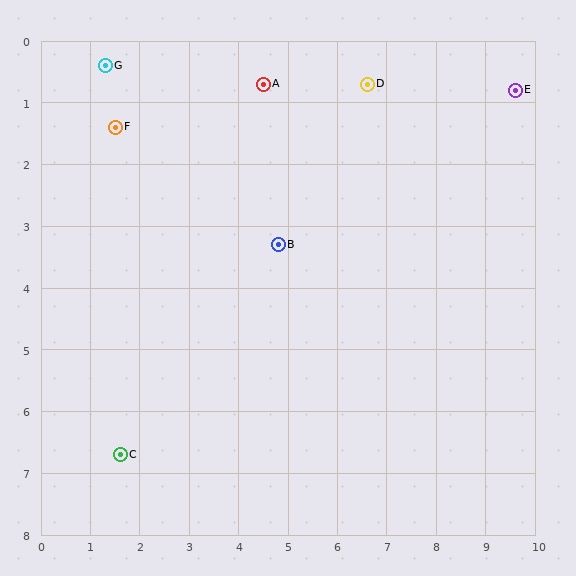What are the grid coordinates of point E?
Point E is at approximately (9.6, 0.8).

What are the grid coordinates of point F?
Point F is at approximately (1.5, 1.4).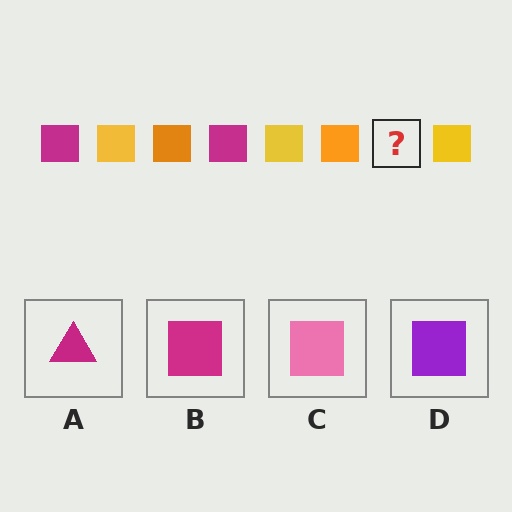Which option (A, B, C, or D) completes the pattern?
B.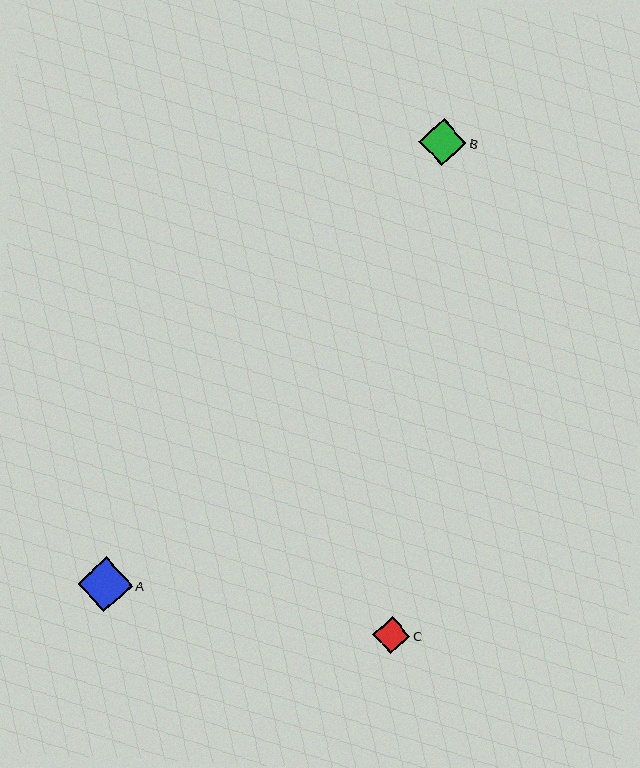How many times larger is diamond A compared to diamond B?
Diamond A is approximately 1.2 times the size of diamond B.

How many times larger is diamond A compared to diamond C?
Diamond A is approximately 1.5 times the size of diamond C.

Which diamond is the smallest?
Diamond C is the smallest with a size of approximately 37 pixels.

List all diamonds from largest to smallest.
From largest to smallest: A, B, C.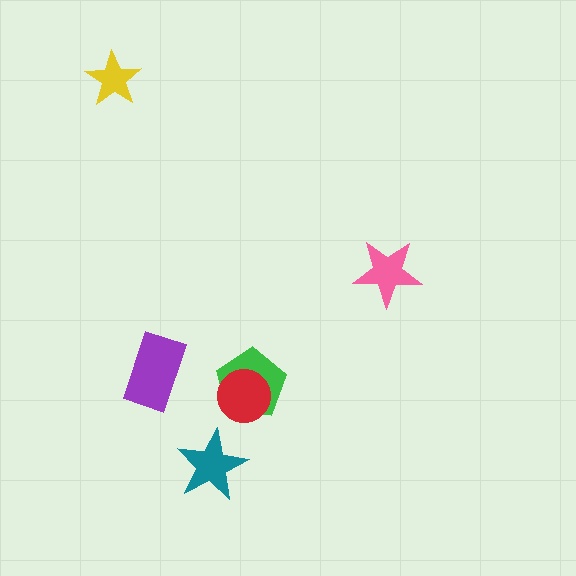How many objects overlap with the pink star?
0 objects overlap with the pink star.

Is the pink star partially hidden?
No, no other shape covers it.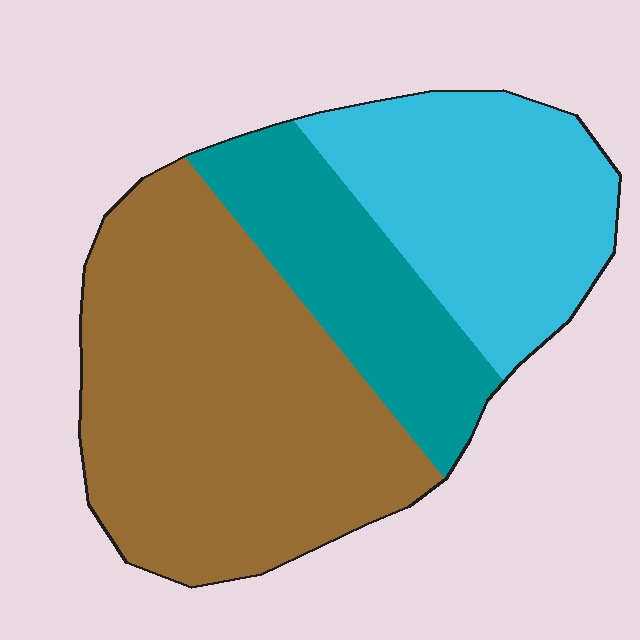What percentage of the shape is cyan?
Cyan covers about 30% of the shape.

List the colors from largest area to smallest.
From largest to smallest: brown, cyan, teal.